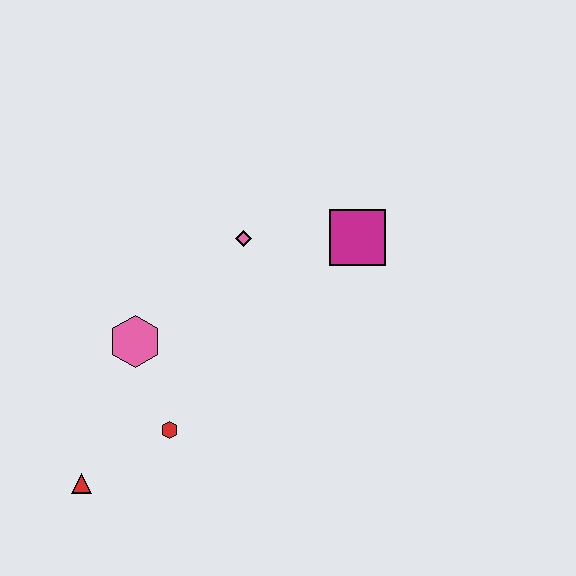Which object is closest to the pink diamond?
The magenta square is closest to the pink diamond.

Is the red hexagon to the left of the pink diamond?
Yes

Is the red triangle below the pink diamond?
Yes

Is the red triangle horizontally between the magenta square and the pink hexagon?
No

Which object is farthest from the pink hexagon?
The magenta square is farthest from the pink hexagon.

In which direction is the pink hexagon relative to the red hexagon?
The pink hexagon is above the red hexagon.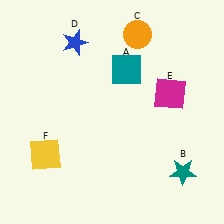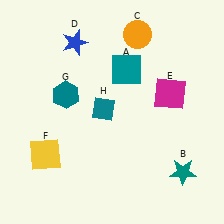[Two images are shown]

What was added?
A teal hexagon (G), a teal diamond (H) were added in Image 2.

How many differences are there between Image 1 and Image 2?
There are 2 differences between the two images.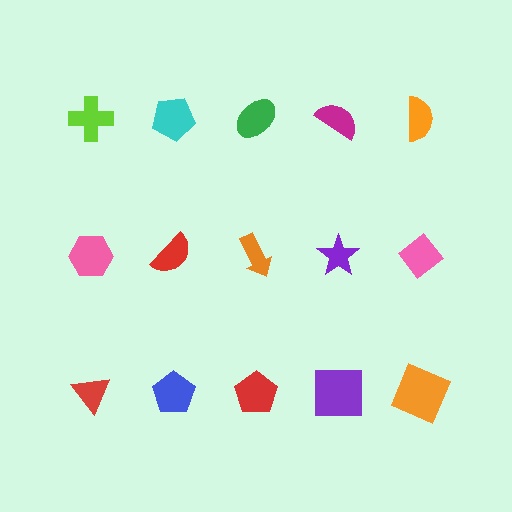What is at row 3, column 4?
A purple square.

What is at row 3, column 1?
A red triangle.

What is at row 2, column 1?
A pink hexagon.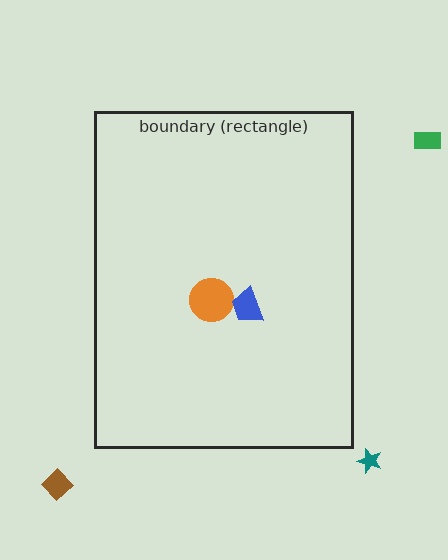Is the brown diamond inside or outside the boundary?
Outside.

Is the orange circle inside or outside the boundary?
Inside.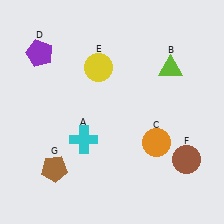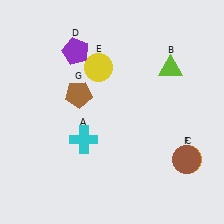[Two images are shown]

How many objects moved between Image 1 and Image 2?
3 objects moved between the two images.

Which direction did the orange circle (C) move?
The orange circle (C) moved right.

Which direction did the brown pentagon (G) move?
The brown pentagon (G) moved up.